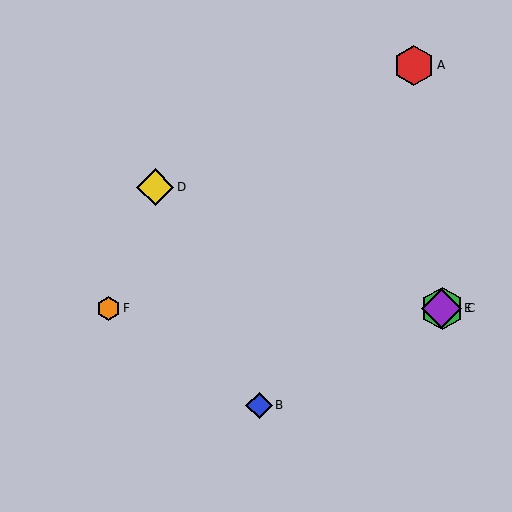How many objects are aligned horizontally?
3 objects (C, E, F) are aligned horizontally.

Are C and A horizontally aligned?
No, C is at y≈308 and A is at y≈65.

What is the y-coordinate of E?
Object E is at y≈308.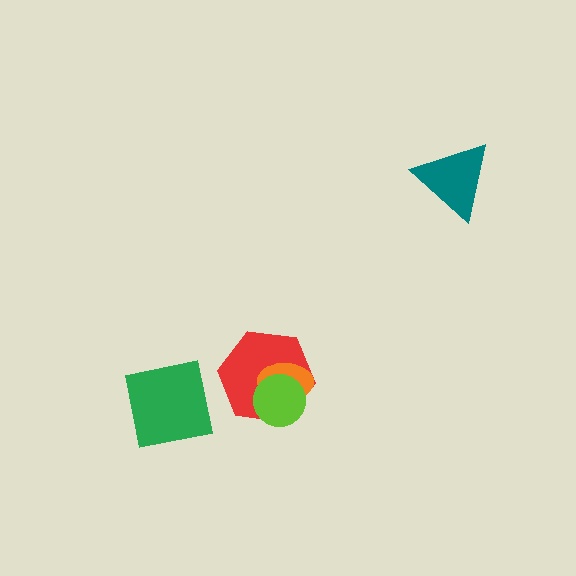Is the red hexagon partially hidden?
Yes, it is partially covered by another shape.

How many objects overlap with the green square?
0 objects overlap with the green square.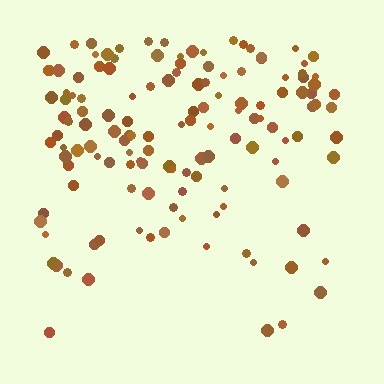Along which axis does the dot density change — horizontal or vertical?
Vertical.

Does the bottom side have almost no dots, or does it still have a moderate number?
Still a moderate number, just noticeably fewer than the top.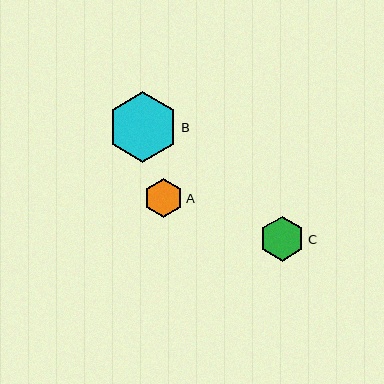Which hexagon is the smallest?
Hexagon A is the smallest with a size of approximately 39 pixels.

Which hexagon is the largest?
Hexagon B is the largest with a size of approximately 70 pixels.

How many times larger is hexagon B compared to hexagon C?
Hexagon B is approximately 1.6 times the size of hexagon C.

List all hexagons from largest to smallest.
From largest to smallest: B, C, A.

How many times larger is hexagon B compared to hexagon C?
Hexagon B is approximately 1.6 times the size of hexagon C.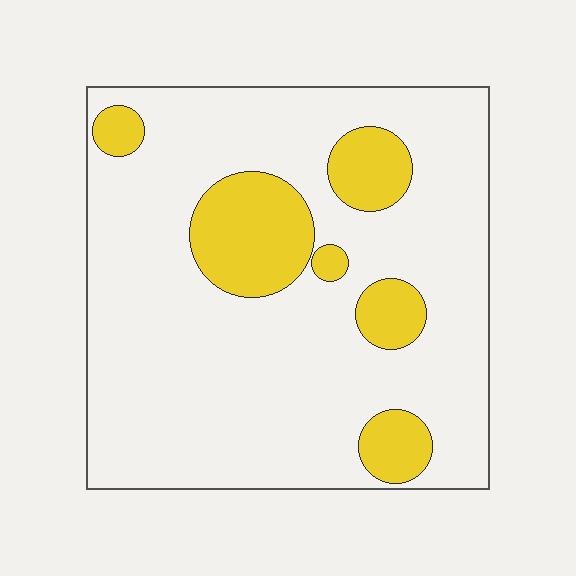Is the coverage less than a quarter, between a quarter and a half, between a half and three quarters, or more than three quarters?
Less than a quarter.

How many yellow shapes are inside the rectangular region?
6.